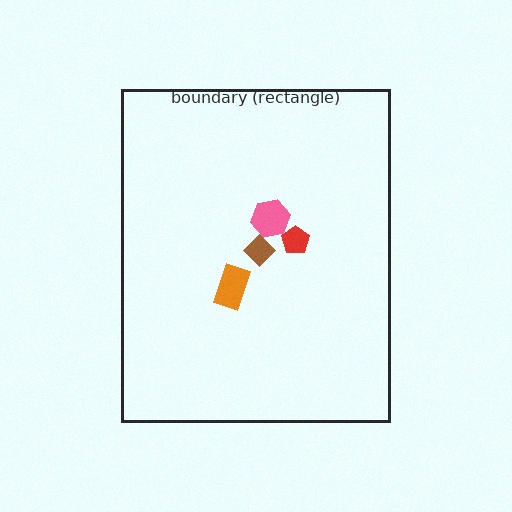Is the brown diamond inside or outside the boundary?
Inside.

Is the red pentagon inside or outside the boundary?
Inside.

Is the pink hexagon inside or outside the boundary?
Inside.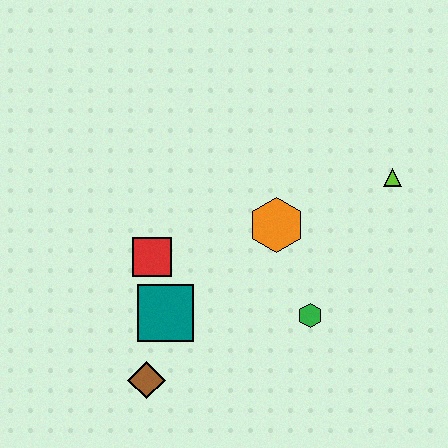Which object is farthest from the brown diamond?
The lime triangle is farthest from the brown diamond.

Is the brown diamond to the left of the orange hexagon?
Yes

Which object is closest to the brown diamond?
The teal square is closest to the brown diamond.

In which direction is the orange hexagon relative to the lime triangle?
The orange hexagon is to the left of the lime triangle.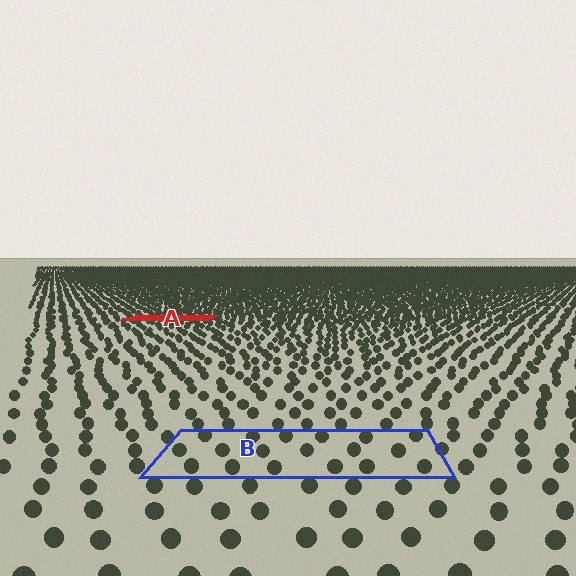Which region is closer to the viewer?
Region B is closer. The texture elements there are larger and more spread out.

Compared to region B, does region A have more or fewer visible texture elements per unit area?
Region A has more texture elements per unit area — they are packed more densely because it is farther away.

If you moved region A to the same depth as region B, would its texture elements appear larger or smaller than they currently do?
They would appear larger. At a closer depth, the same texture elements are projected at a bigger on-screen size.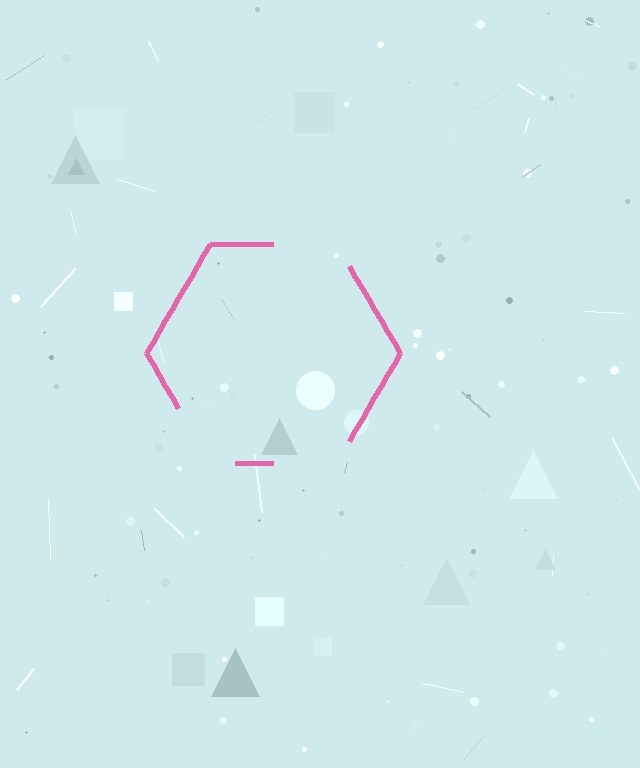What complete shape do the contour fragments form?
The contour fragments form a hexagon.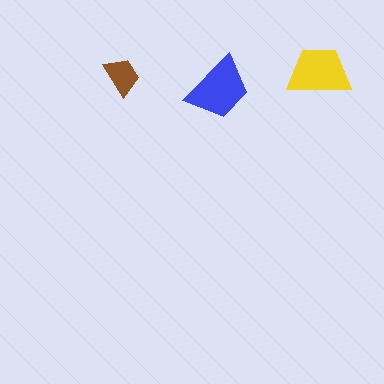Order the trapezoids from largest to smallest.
the blue one, the yellow one, the brown one.